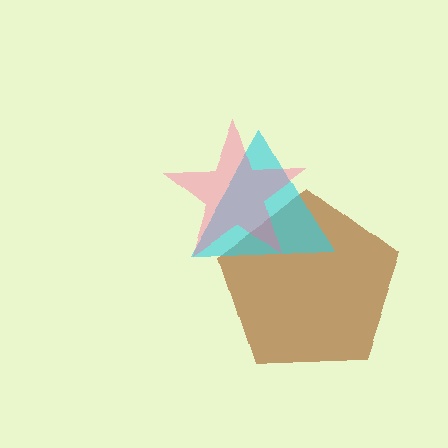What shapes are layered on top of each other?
The layered shapes are: a brown pentagon, a cyan triangle, a pink star.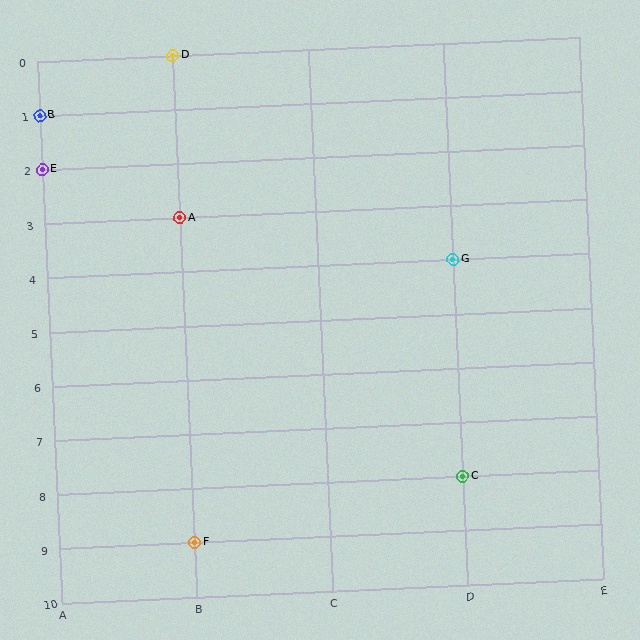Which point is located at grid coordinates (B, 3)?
Point A is at (B, 3).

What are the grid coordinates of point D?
Point D is at grid coordinates (B, 0).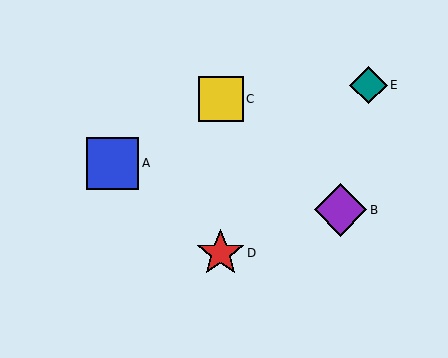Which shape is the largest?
The blue square (labeled A) is the largest.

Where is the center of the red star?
The center of the red star is at (221, 253).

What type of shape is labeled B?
Shape B is a purple diamond.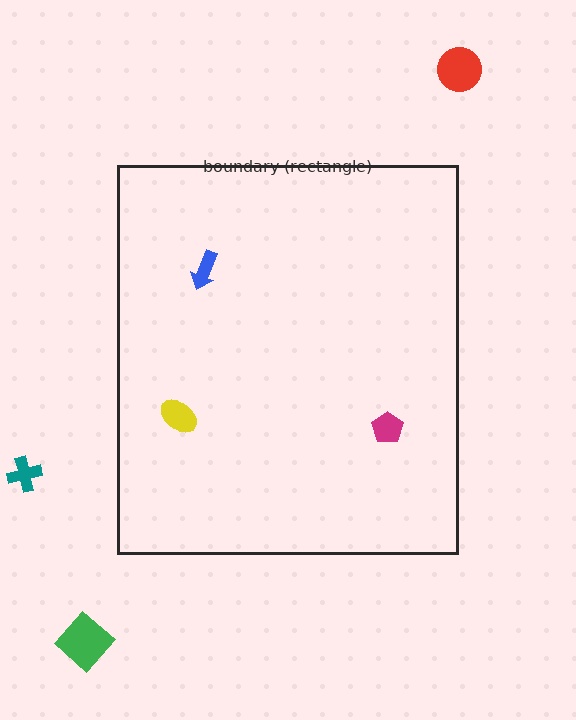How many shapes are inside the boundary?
3 inside, 3 outside.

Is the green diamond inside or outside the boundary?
Outside.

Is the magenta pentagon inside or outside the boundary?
Inside.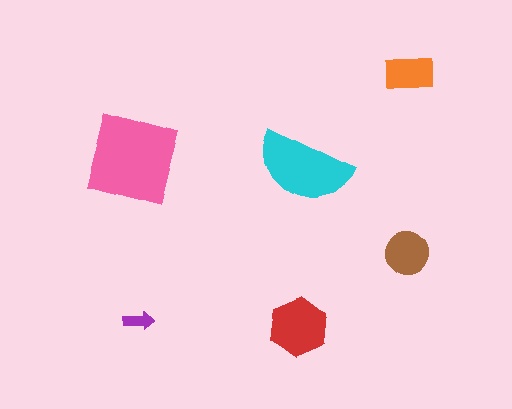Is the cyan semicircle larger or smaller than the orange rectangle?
Larger.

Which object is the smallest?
The purple arrow.